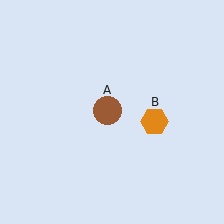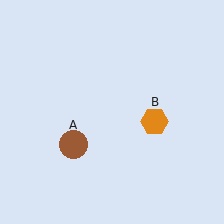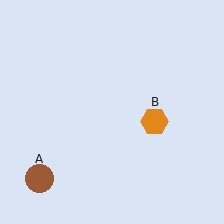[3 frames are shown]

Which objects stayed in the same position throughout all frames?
Orange hexagon (object B) remained stationary.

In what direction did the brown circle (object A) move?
The brown circle (object A) moved down and to the left.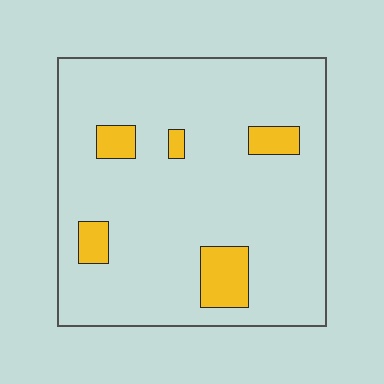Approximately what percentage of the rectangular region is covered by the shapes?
Approximately 10%.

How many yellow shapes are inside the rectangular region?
5.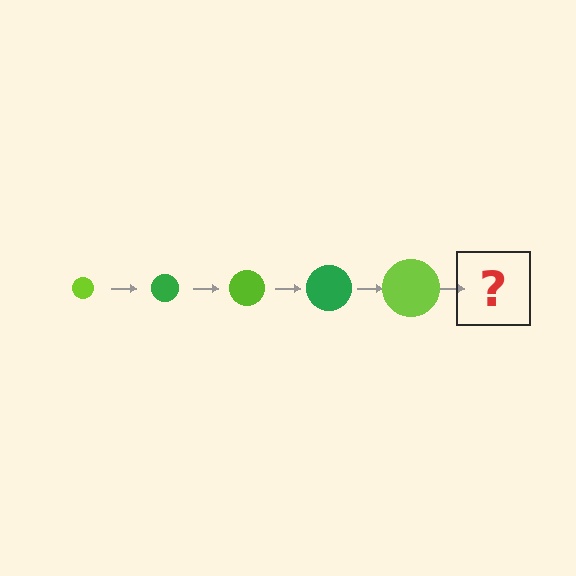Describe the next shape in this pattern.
It should be a green circle, larger than the previous one.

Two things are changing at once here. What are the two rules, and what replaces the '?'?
The two rules are that the circle grows larger each step and the color cycles through lime and green. The '?' should be a green circle, larger than the previous one.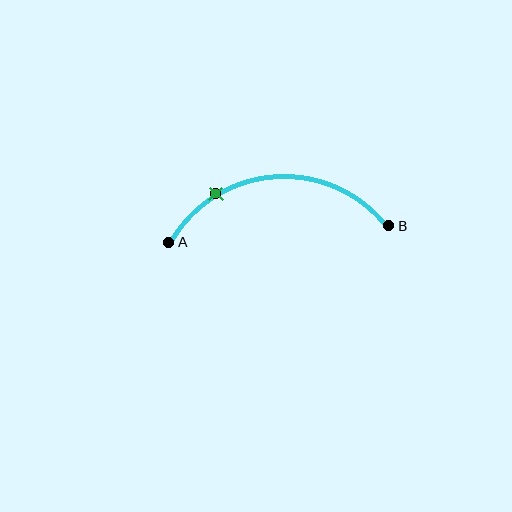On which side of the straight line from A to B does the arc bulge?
The arc bulges above the straight line connecting A and B.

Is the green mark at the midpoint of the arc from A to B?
No. The green mark lies on the arc but is closer to endpoint A. The arc midpoint would be at the point on the curve equidistant along the arc from both A and B.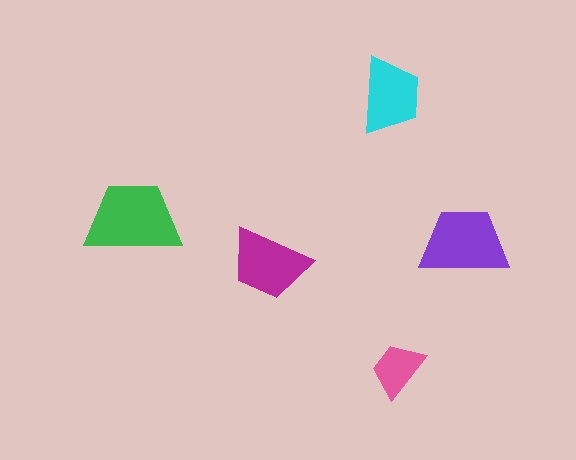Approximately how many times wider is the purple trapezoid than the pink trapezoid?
About 1.5 times wider.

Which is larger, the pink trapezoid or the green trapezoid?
The green one.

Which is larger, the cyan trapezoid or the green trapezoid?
The green one.